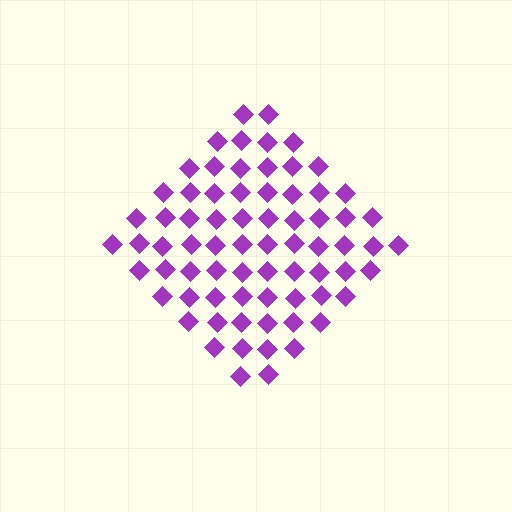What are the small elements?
The small elements are diamonds.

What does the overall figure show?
The overall figure shows a diamond.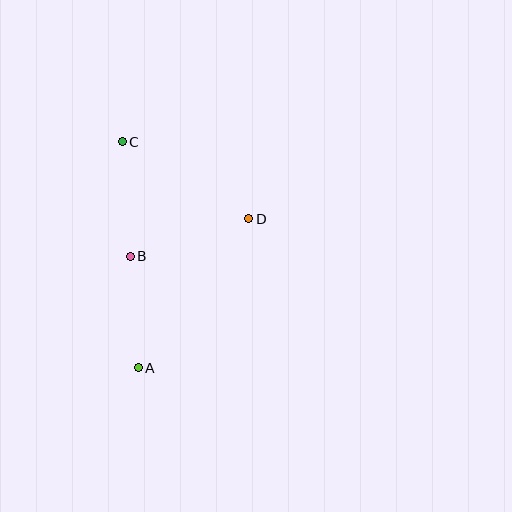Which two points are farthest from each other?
Points A and C are farthest from each other.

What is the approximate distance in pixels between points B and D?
The distance between B and D is approximately 124 pixels.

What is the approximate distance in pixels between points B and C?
The distance between B and C is approximately 115 pixels.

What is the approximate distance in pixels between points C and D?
The distance between C and D is approximately 148 pixels.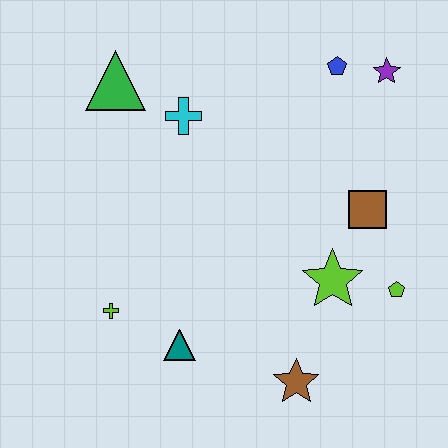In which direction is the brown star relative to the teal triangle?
The brown star is to the right of the teal triangle.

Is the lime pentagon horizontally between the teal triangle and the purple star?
No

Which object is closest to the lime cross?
The teal triangle is closest to the lime cross.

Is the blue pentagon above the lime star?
Yes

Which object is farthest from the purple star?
The lime cross is farthest from the purple star.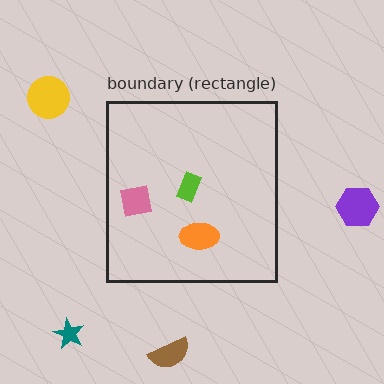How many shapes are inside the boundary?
3 inside, 4 outside.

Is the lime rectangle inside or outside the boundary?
Inside.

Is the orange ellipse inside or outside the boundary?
Inside.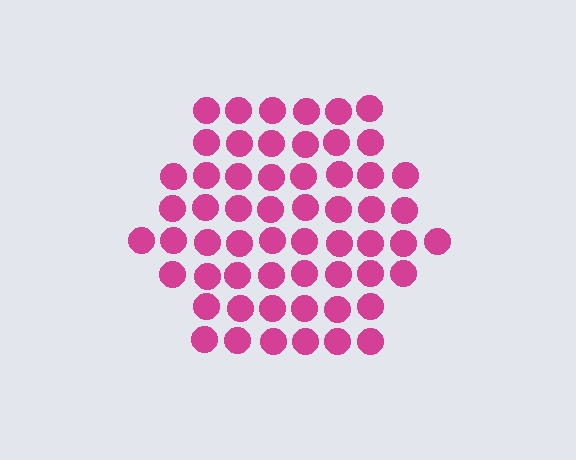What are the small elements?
The small elements are circles.